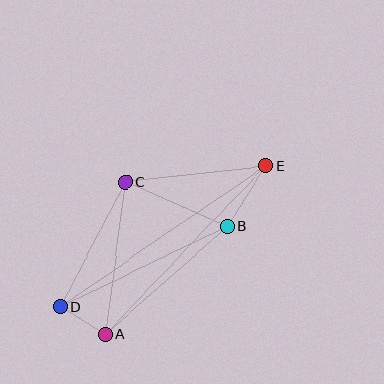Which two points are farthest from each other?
Points D and E are farthest from each other.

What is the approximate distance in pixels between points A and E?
The distance between A and E is approximately 232 pixels.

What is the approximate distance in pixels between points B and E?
The distance between B and E is approximately 71 pixels.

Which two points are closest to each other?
Points A and D are closest to each other.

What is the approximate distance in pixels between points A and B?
The distance between A and B is approximately 163 pixels.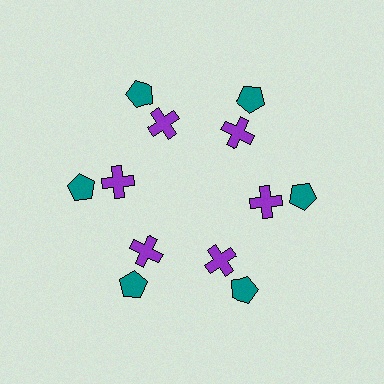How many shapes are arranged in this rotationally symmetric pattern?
There are 12 shapes, arranged in 6 groups of 2.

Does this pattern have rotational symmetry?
Yes, this pattern has 6-fold rotational symmetry. It looks the same after rotating 60 degrees around the center.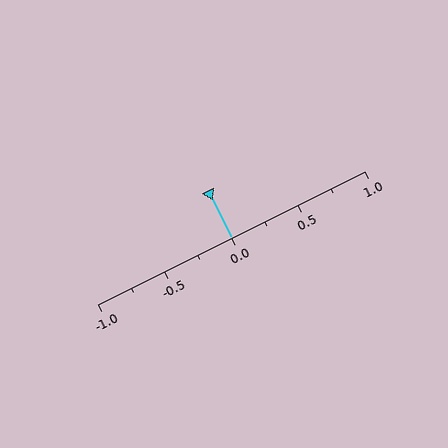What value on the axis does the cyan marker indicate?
The marker indicates approximately 0.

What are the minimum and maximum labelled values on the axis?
The axis runs from -1.0 to 1.0.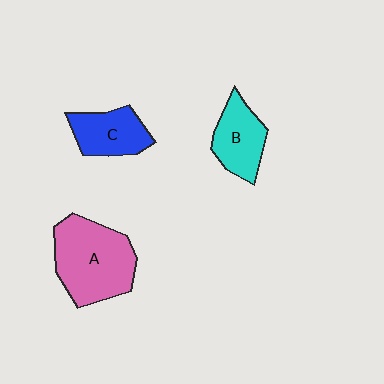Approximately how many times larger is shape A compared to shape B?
Approximately 1.8 times.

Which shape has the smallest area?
Shape C (blue).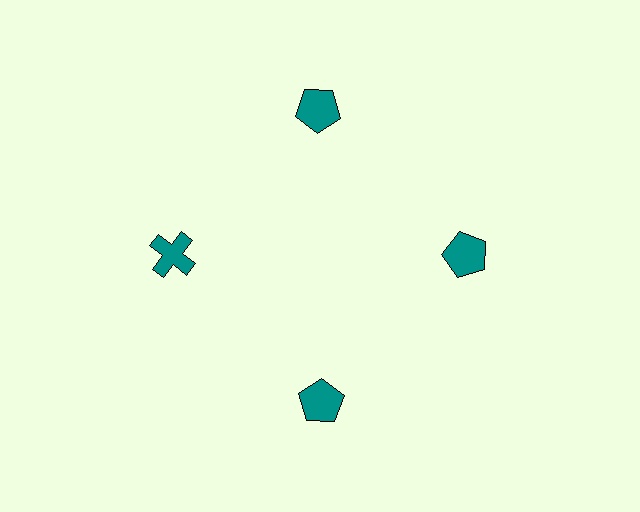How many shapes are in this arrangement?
There are 4 shapes arranged in a ring pattern.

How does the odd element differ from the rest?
It has a different shape: cross instead of pentagon.